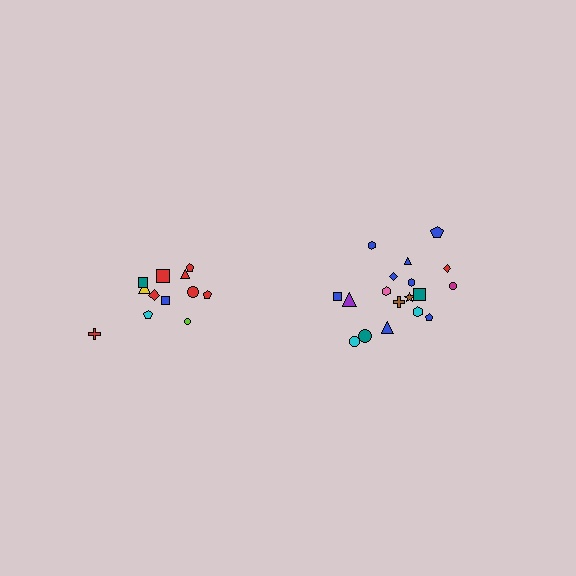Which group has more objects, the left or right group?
The right group.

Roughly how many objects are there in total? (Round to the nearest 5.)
Roughly 30 objects in total.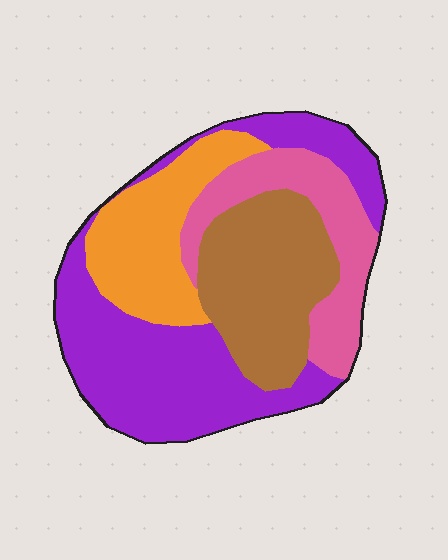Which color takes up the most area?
Purple, at roughly 40%.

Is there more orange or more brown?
Brown.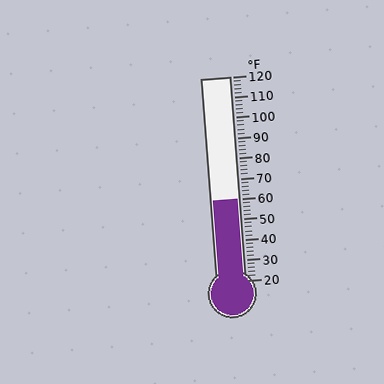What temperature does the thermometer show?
The thermometer shows approximately 60°F.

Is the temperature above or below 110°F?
The temperature is below 110°F.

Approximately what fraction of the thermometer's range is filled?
The thermometer is filled to approximately 40% of its range.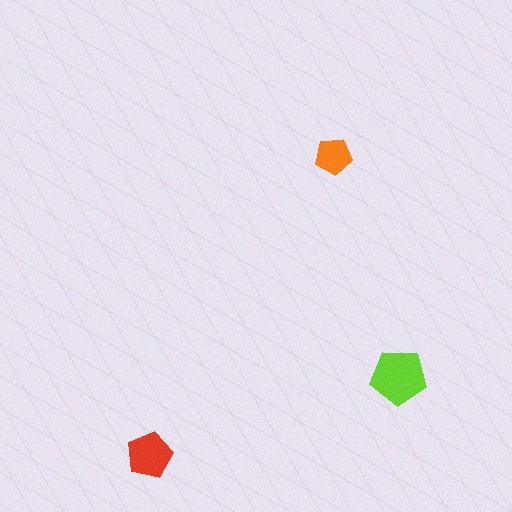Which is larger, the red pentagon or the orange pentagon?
The red one.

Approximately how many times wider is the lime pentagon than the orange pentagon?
About 1.5 times wider.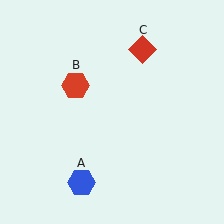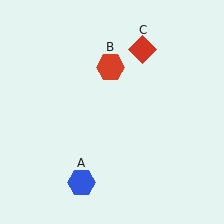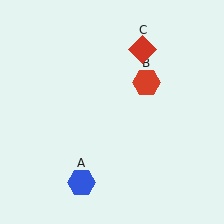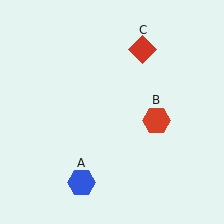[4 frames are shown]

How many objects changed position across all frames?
1 object changed position: red hexagon (object B).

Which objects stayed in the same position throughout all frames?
Blue hexagon (object A) and red diamond (object C) remained stationary.